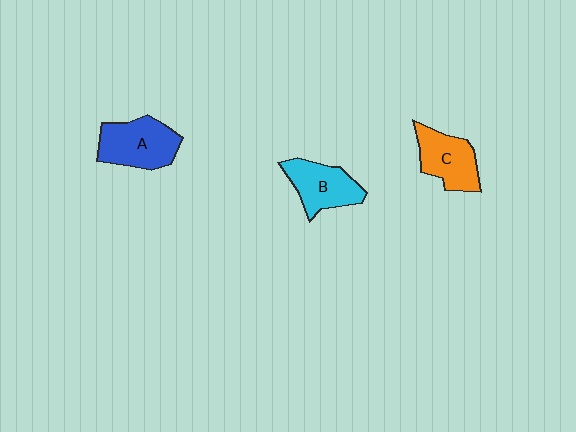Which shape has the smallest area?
Shape C (orange).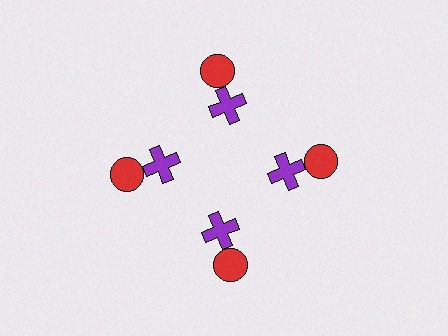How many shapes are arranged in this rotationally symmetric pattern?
There are 8 shapes, arranged in 4 groups of 2.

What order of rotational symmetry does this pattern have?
This pattern has 4-fold rotational symmetry.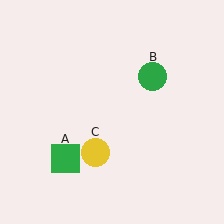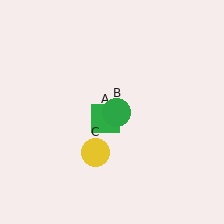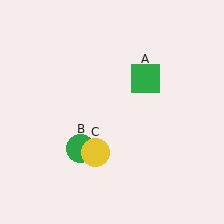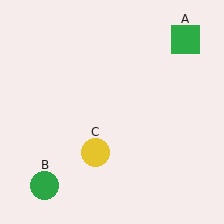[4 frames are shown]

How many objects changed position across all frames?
2 objects changed position: green square (object A), green circle (object B).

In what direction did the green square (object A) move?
The green square (object A) moved up and to the right.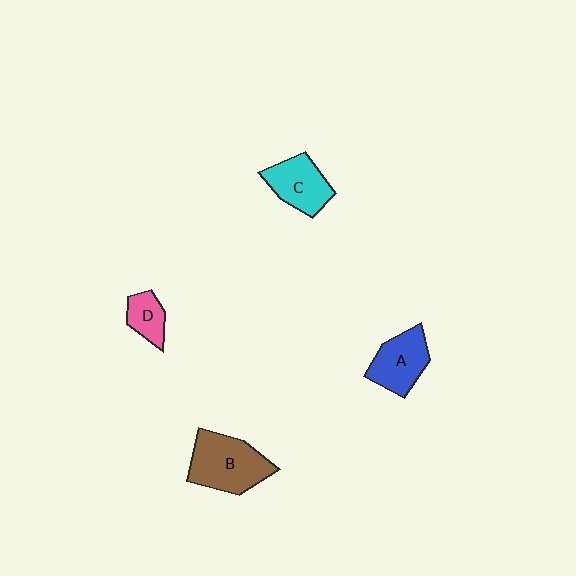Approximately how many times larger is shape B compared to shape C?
Approximately 1.4 times.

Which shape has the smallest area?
Shape D (pink).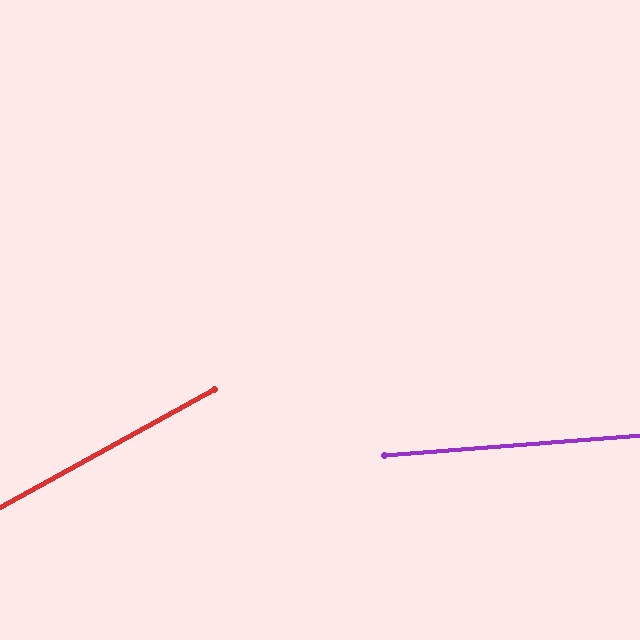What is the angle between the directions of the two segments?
Approximately 24 degrees.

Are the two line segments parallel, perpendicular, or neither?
Neither parallel nor perpendicular — they differ by about 24°.